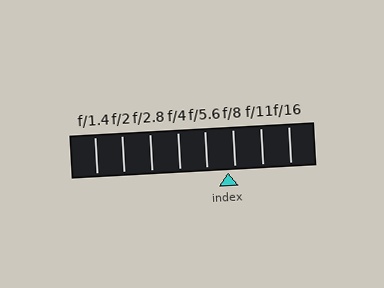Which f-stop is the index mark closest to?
The index mark is closest to f/8.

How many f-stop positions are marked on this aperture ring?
There are 8 f-stop positions marked.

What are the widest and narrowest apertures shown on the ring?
The widest aperture shown is f/1.4 and the narrowest is f/16.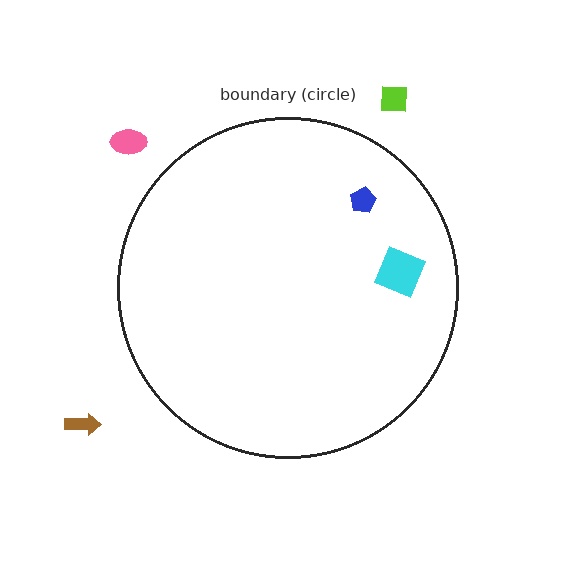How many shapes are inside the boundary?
2 inside, 3 outside.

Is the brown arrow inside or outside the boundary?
Outside.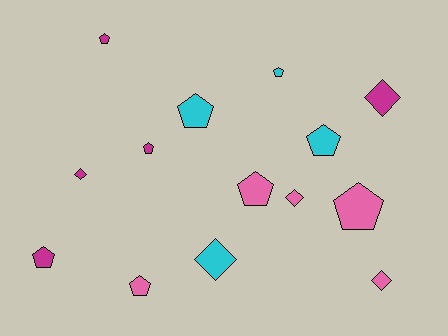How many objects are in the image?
There are 14 objects.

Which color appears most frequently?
Magenta, with 5 objects.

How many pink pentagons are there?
There are 3 pink pentagons.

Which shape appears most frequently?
Pentagon, with 9 objects.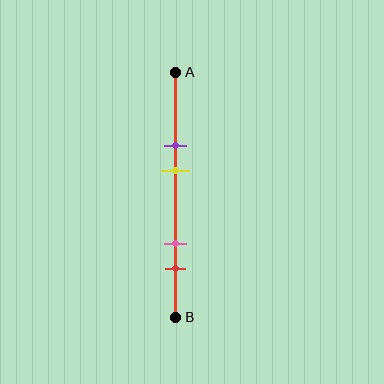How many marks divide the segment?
There are 4 marks dividing the segment.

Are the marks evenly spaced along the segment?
No, the marks are not evenly spaced.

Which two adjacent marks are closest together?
The purple and yellow marks are the closest adjacent pair.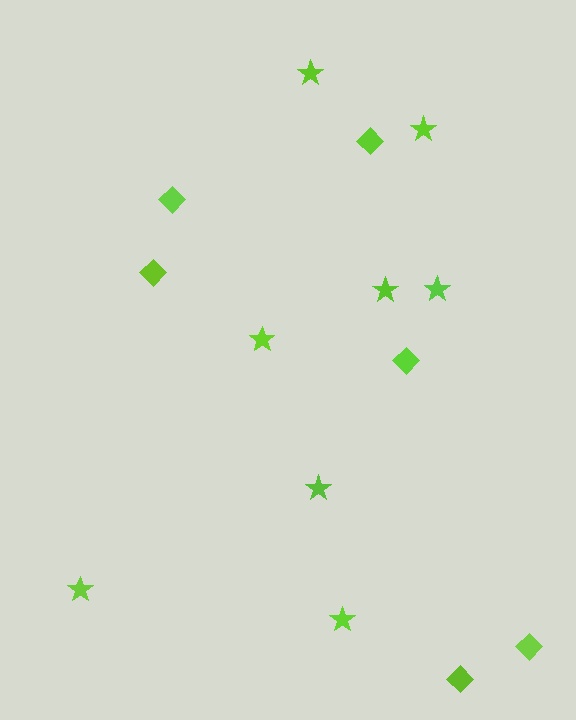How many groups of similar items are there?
There are 2 groups: one group of diamonds (6) and one group of stars (8).